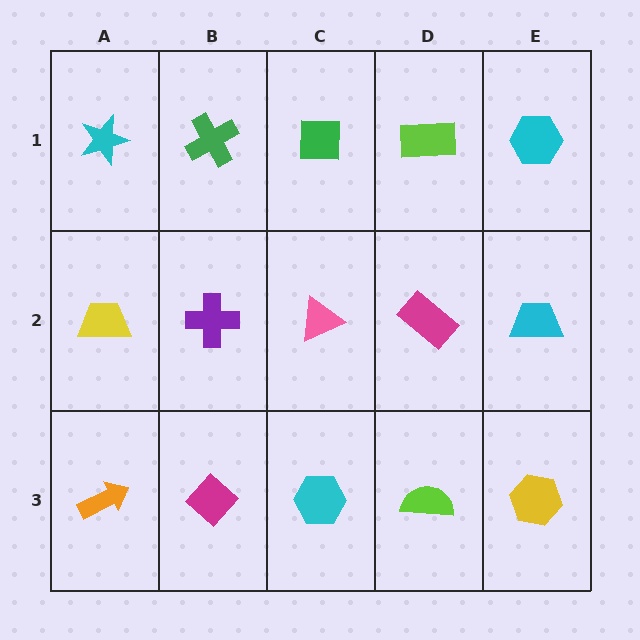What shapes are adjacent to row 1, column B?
A purple cross (row 2, column B), a cyan star (row 1, column A), a green square (row 1, column C).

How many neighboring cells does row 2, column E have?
3.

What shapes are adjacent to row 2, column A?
A cyan star (row 1, column A), an orange arrow (row 3, column A), a purple cross (row 2, column B).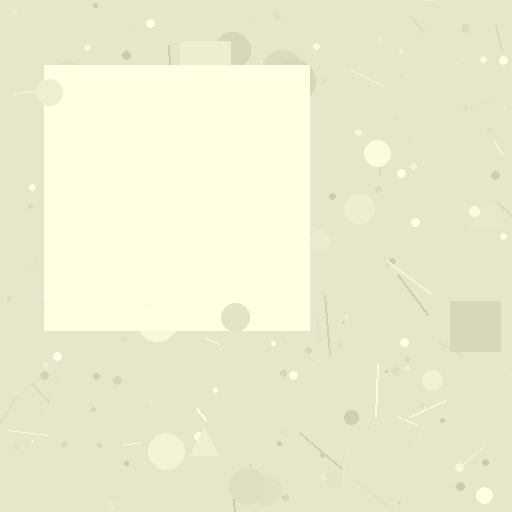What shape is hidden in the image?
A square is hidden in the image.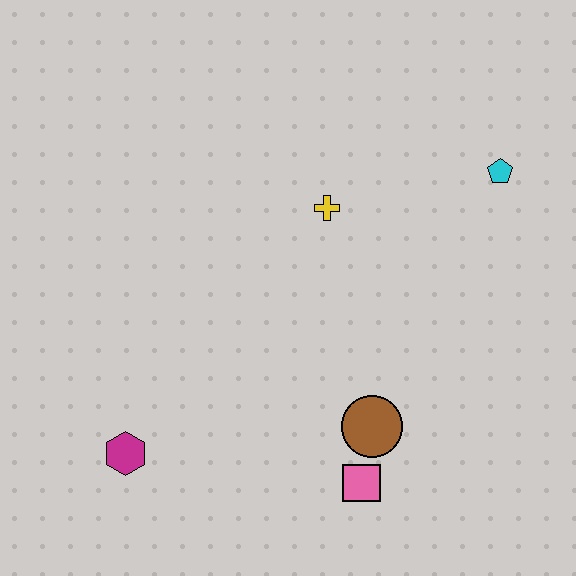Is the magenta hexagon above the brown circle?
No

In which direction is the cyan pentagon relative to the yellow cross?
The cyan pentagon is to the right of the yellow cross.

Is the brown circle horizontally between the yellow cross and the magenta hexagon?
No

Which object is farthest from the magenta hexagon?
The cyan pentagon is farthest from the magenta hexagon.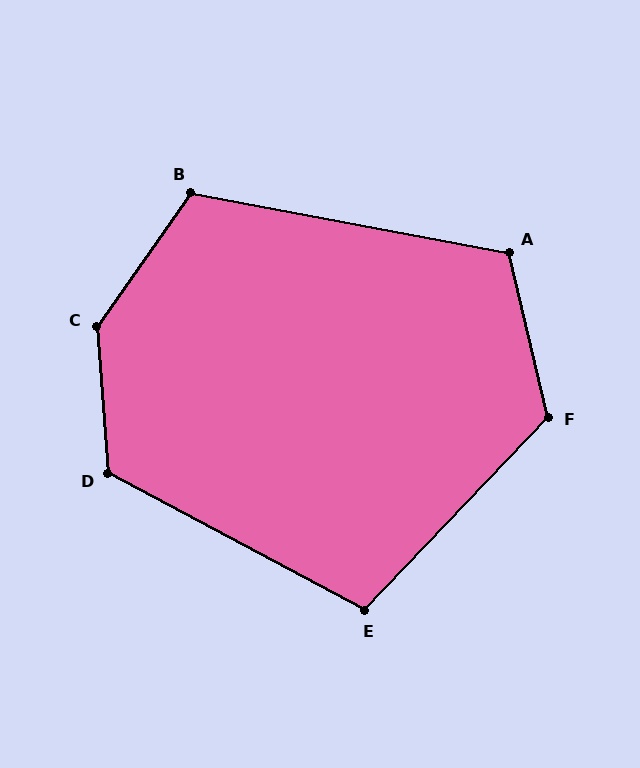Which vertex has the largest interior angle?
C, at approximately 141 degrees.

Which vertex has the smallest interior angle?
E, at approximately 106 degrees.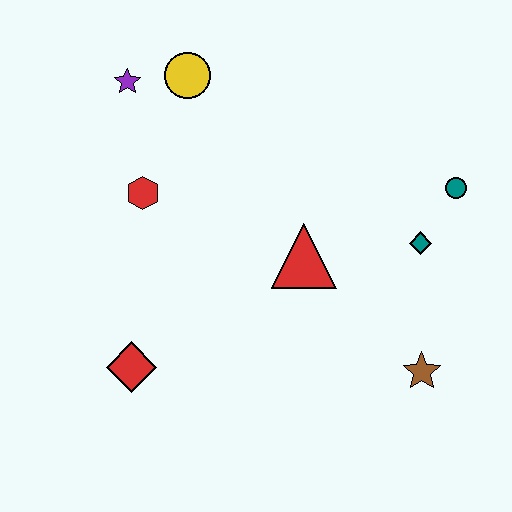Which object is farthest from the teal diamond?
The purple star is farthest from the teal diamond.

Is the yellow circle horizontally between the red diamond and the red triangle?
Yes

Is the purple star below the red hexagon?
No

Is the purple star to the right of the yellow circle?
No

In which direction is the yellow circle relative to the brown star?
The yellow circle is above the brown star.